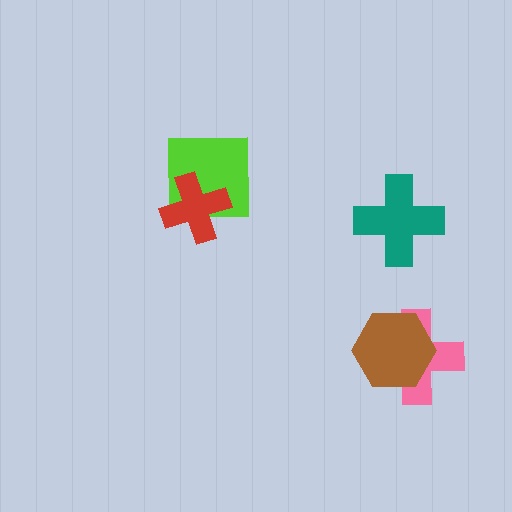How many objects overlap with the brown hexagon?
1 object overlaps with the brown hexagon.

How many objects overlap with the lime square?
1 object overlaps with the lime square.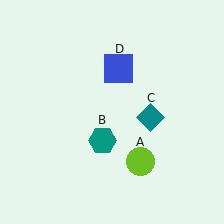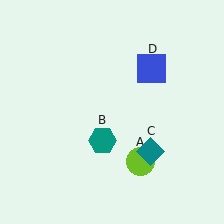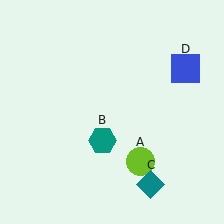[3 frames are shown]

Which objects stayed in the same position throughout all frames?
Lime circle (object A) and teal hexagon (object B) remained stationary.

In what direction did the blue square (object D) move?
The blue square (object D) moved right.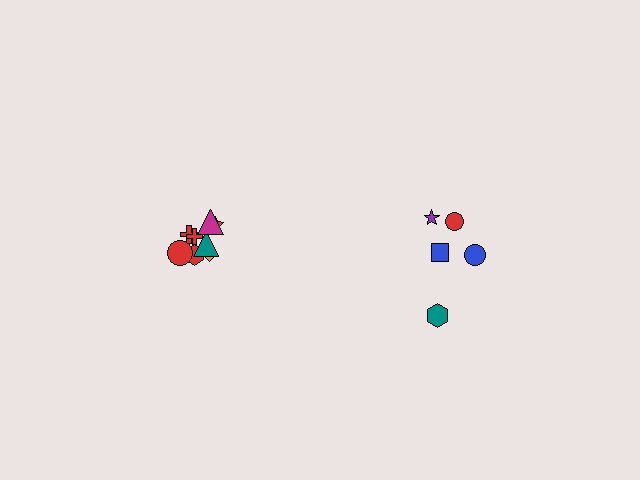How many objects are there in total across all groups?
There are 13 objects.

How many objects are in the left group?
There are 8 objects.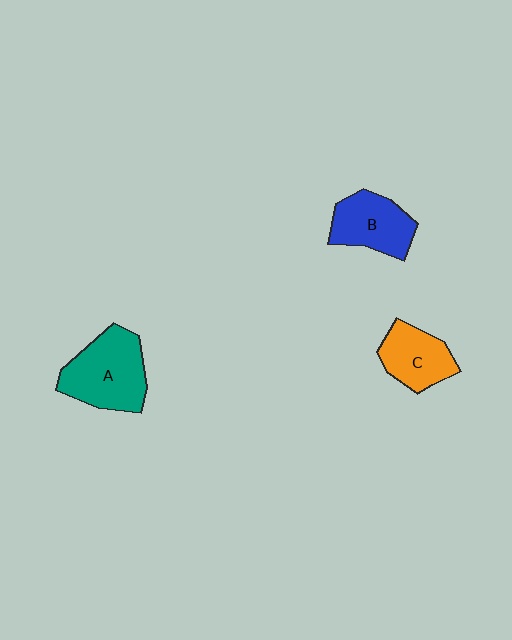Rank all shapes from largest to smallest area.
From largest to smallest: A (teal), B (blue), C (orange).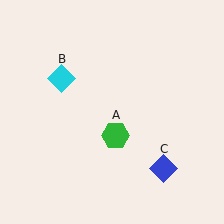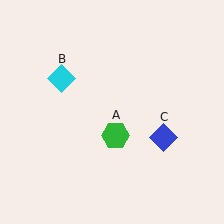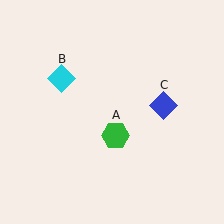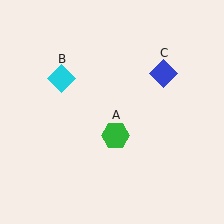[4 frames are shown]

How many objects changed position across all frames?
1 object changed position: blue diamond (object C).